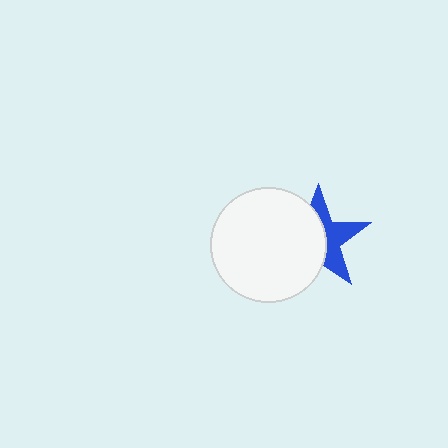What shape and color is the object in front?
The object in front is a white circle.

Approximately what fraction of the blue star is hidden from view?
Roughly 55% of the blue star is hidden behind the white circle.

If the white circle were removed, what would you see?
You would see the complete blue star.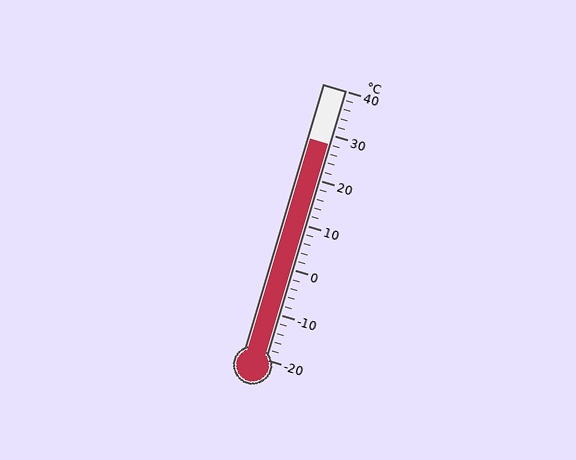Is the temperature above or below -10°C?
The temperature is above -10°C.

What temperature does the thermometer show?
The thermometer shows approximately 28°C.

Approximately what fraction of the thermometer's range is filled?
The thermometer is filled to approximately 80% of its range.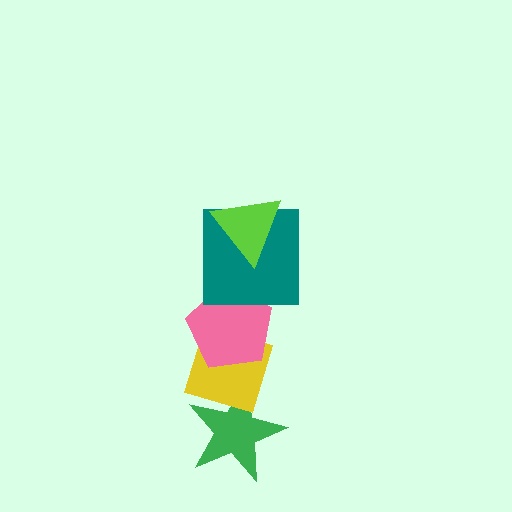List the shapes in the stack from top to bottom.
From top to bottom: the lime triangle, the teal square, the pink pentagon, the yellow diamond, the green star.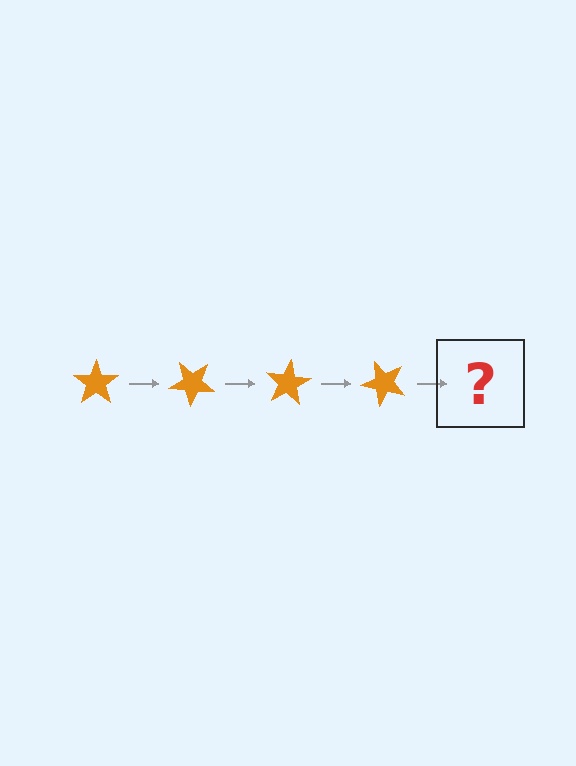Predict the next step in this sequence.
The next step is an orange star rotated 160 degrees.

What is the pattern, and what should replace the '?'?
The pattern is that the star rotates 40 degrees each step. The '?' should be an orange star rotated 160 degrees.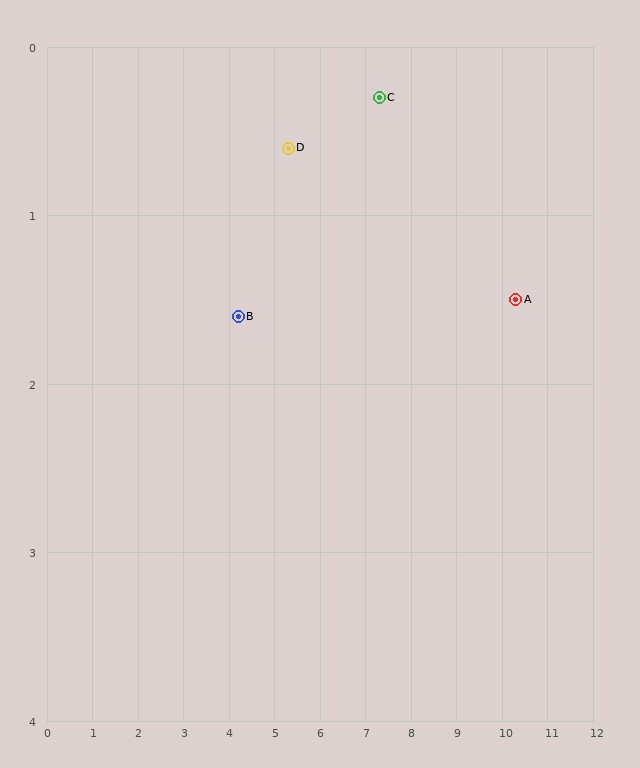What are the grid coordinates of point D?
Point D is at approximately (5.3, 0.6).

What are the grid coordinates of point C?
Point C is at approximately (7.3, 0.3).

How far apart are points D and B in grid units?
Points D and B are about 1.5 grid units apart.